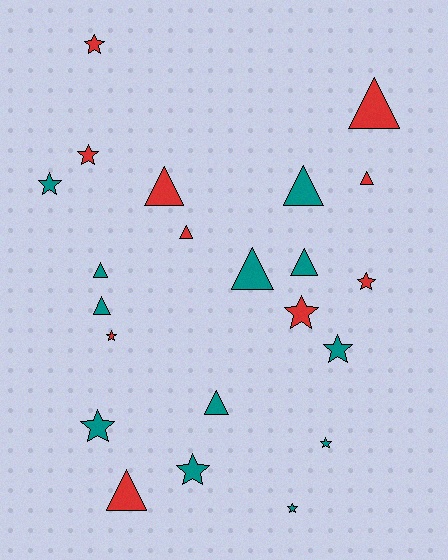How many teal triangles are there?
There are 6 teal triangles.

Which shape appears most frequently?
Star, with 11 objects.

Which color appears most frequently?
Teal, with 12 objects.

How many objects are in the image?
There are 22 objects.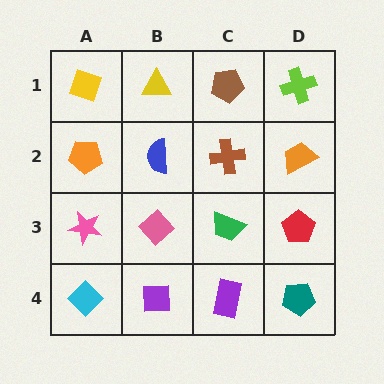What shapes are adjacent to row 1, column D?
An orange trapezoid (row 2, column D), a brown pentagon (row 1, column C).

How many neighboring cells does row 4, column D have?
2.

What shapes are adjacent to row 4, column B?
A pink diamond (row 3, column B), a cyan diamond (row 4, column A), a purple rectangle (row 4, column C).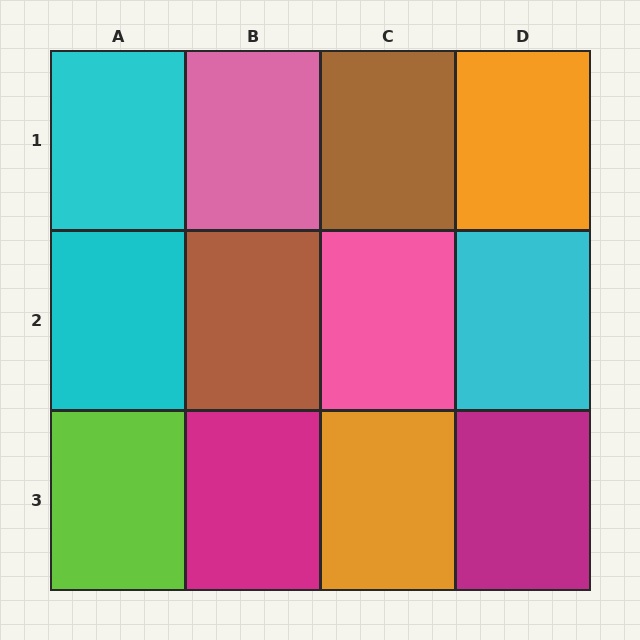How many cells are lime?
1 cell is lime.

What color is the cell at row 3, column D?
Magenta.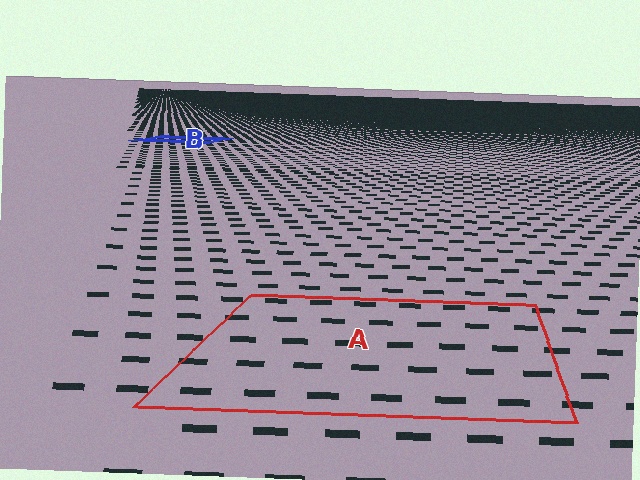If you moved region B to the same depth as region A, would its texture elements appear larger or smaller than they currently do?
They would appear larger. At a closer depth, the same texture elements are projected at a bigger on-screen size.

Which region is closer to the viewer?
Region A is closer. The texture elements there are larger and more spread out.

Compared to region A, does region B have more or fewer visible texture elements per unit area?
Region B has more texture elements per unit area — they are packed more densely because it is farther away.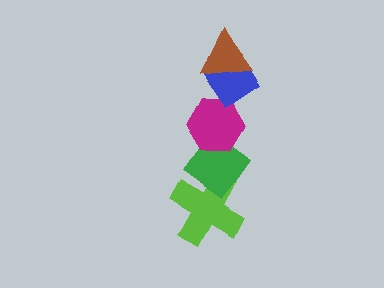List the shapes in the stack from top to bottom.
From top to bottom: the brown triangle, the blue diamond, the magenta hexagon, the green diamond, the lime cross.